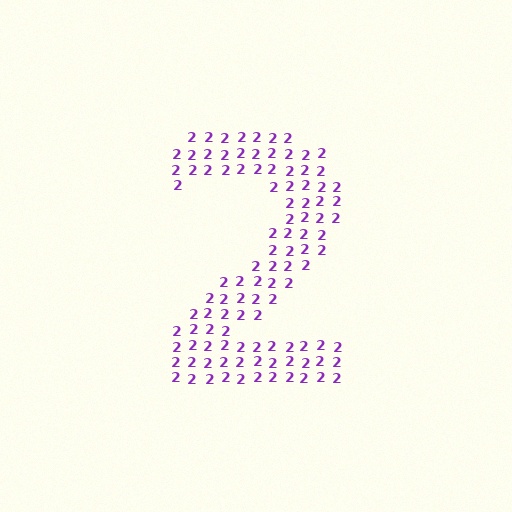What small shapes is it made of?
It is made of small digit 2's.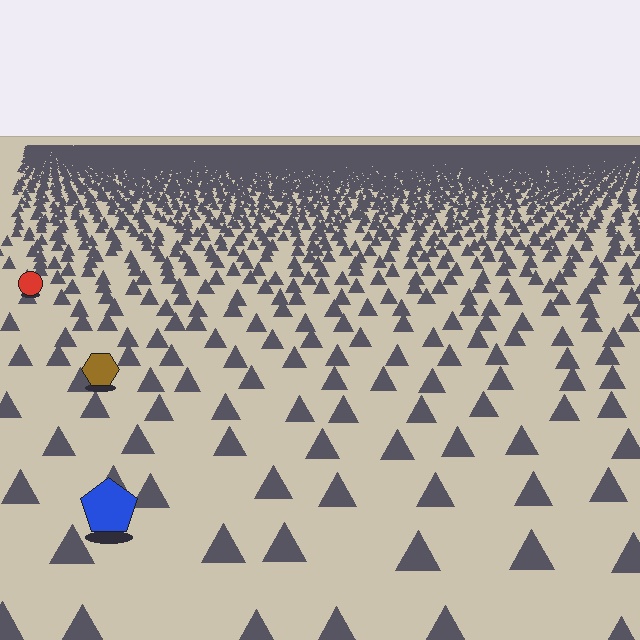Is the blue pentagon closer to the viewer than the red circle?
Yes. The blue pentagon is closer — you can tell from the texture gradient: the ground texture is coarser near it.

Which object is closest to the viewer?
The blue pentagon is closest. The texture marks near it are larger and more spread out.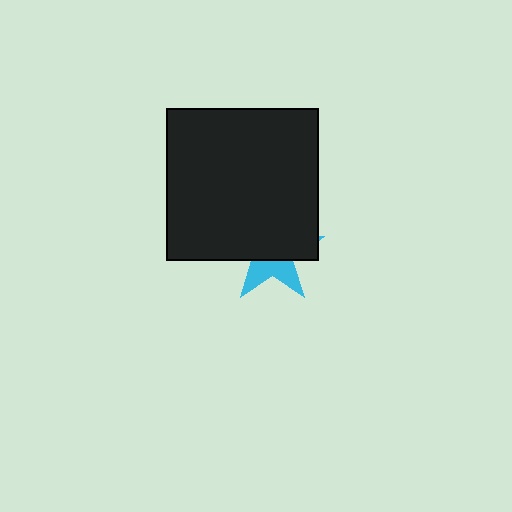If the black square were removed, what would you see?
You would see the complete cyan star.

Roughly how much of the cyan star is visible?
A small part of it is visible (roughly 34%).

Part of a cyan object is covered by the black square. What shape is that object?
It is a star.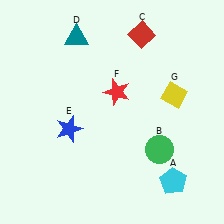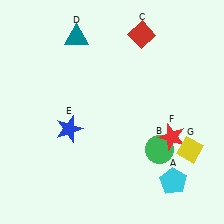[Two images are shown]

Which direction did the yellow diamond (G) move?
The yellow diamond (G) moved down.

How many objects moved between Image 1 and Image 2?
2 objects moved between the two images.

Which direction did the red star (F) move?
The red star (F) moved right.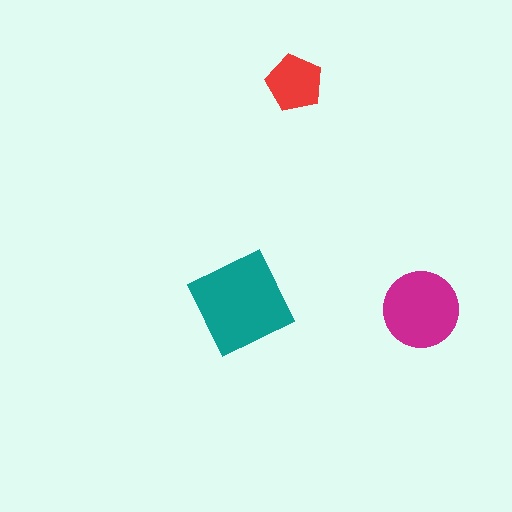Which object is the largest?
The teal diamond.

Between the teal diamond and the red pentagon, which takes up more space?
The teal diamond.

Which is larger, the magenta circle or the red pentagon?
The magenta circle.